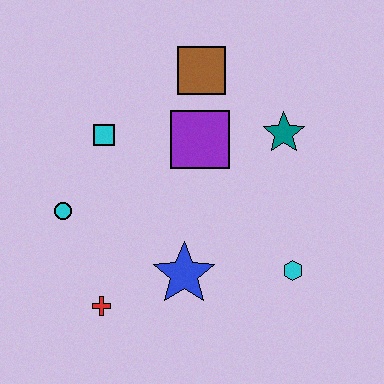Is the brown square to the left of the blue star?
No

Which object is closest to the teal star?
The purple square is closest to the teal star.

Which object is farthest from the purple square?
The red cross is farthest from the purple square.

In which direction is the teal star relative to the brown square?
The teal star is to the right of the brown square.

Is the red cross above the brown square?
No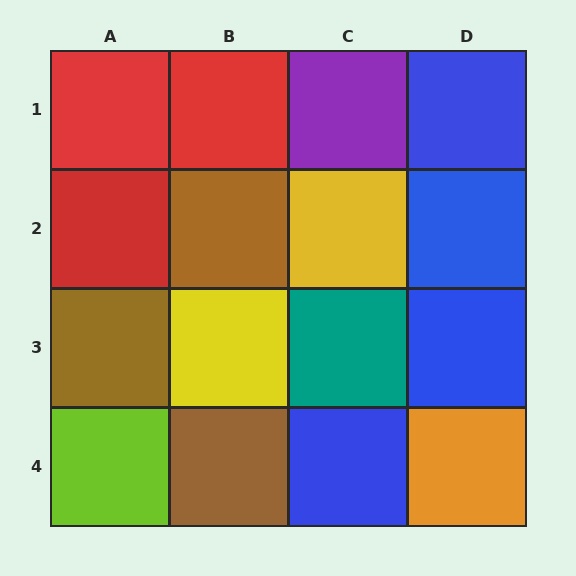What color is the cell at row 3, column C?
Teal.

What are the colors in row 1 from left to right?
Red, red, purple, blue.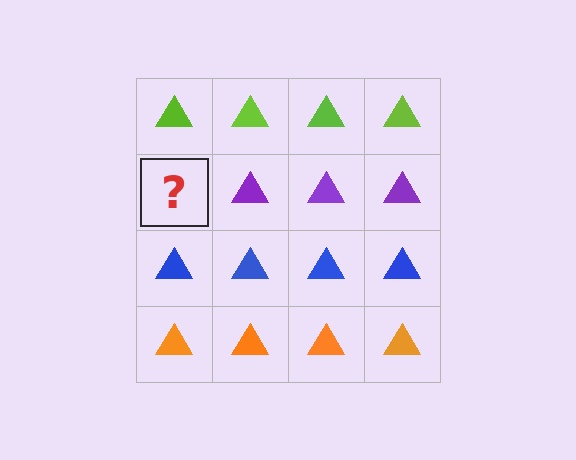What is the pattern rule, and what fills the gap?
The rule is that each row has a consistent color. The gap should be filled with a purple triangle.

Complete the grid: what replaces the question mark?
The question mark should be replaced with a purple triangle.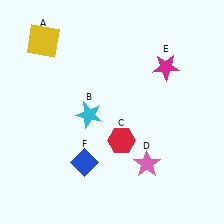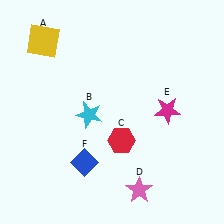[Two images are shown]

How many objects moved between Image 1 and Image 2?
2 objects moved between the two images.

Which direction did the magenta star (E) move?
The magenta star (E) moved down.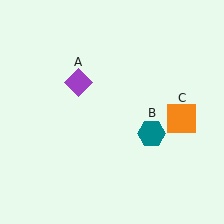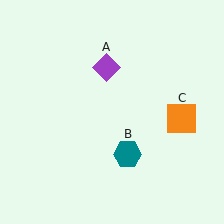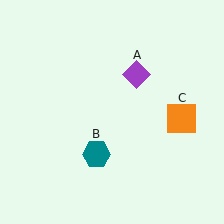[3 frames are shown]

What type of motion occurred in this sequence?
The purple diamond (object A), teal hexagon (object B) rotated clockwise around the center of the scene.